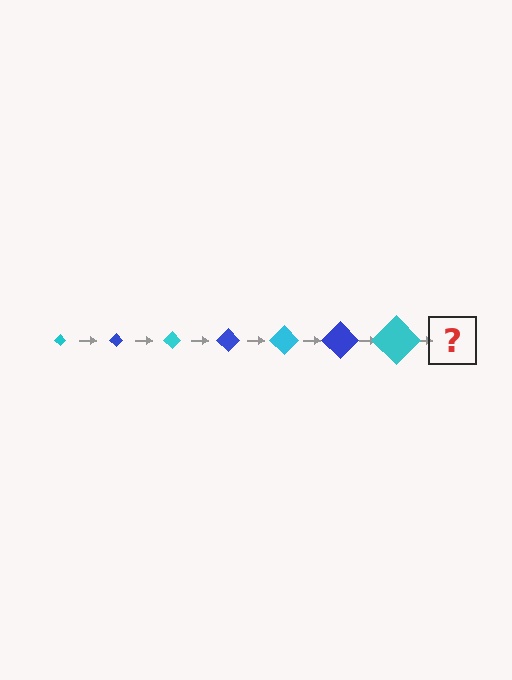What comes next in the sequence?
The next element should be a blue diamond, larger than the previous one.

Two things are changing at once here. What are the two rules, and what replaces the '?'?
The two rules are that the diamond grows larger each step and the color cycles through cyan and blue. The '?' should be a blue diamond, larger than the previous one.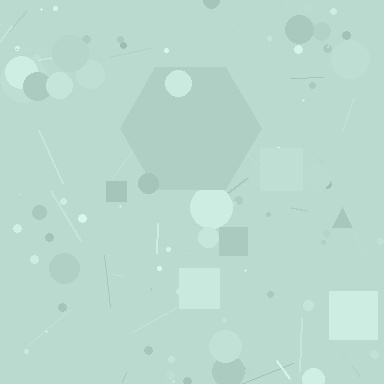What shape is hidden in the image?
A hexagon is hidden in the image.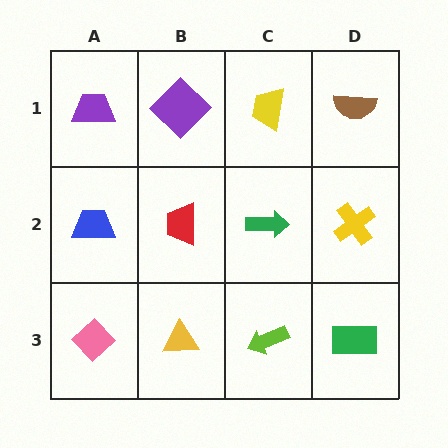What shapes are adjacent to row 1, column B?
A red trapezoid (row 2, column B), a purple trapezoid (row 1, column A), a yellow trapezoid (row 1, column C).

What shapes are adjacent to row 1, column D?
A yellow cross (row 2, column D), a yellow trapezoid (row 1, column C).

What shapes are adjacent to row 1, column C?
A green arrow (row 2, column C), a purple diamond (row 1, column B), a brown semicircle (row 1, column D).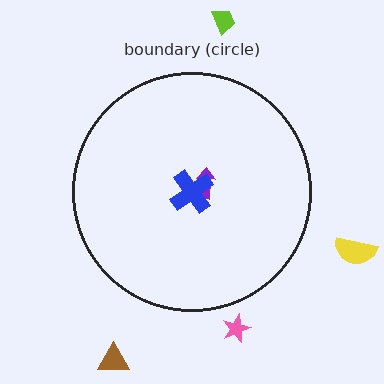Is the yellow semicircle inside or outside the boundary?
Outside.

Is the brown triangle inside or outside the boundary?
Outside.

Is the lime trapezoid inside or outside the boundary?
Outside.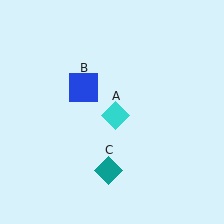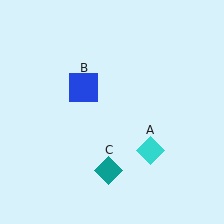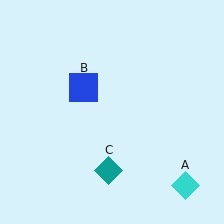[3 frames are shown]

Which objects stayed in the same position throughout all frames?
Blue square (object B) and teal diamond (object C) remained stationary.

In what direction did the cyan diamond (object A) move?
The cyan diamond (object A) moved down and to the right.